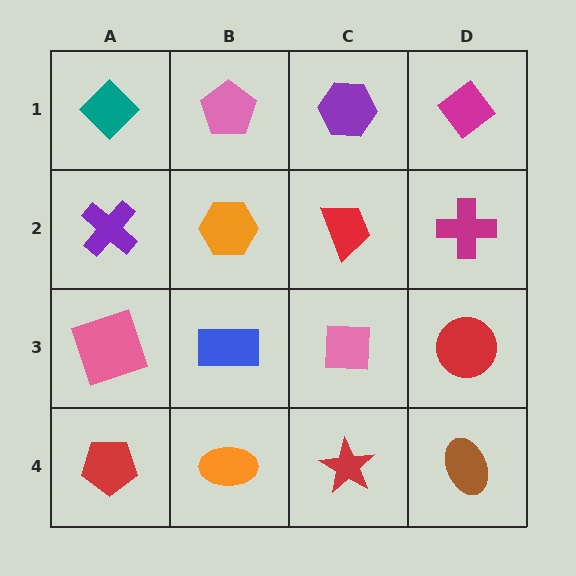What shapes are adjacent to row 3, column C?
A red trapezoid (row 2, column C), a red star (row 4, column C), a blue rectangle (row 3, column B), a red circle (row 3, column D).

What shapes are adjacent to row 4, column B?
A blue rectangle (row 3, column B), a red pentagon (row 4, column A), a red star (row 4, column C).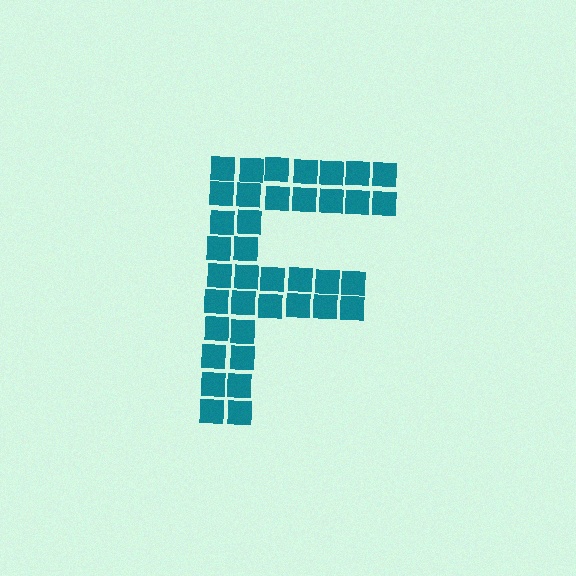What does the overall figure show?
The overall figure shows the letter F.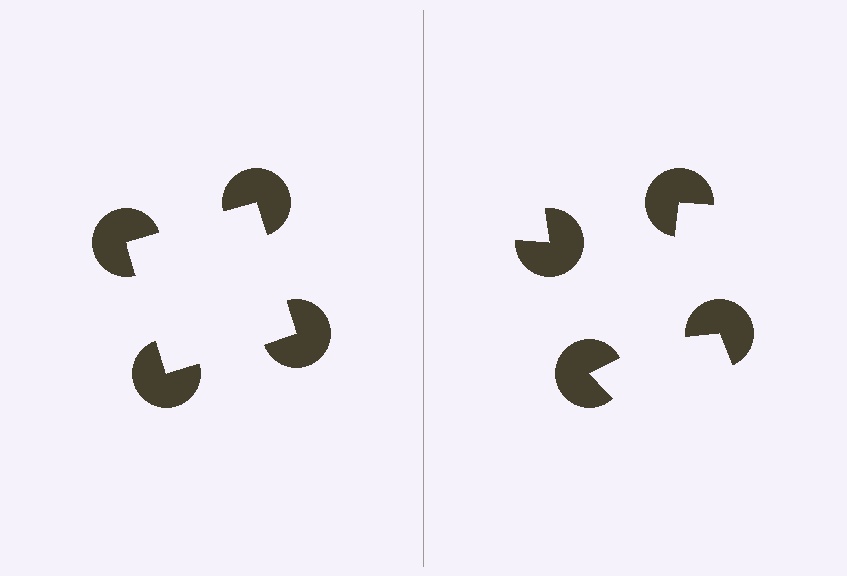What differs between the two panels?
The pac-man discs are positioned identically on both sides; only the wedge orientations differ. On the left they align to a square; on the right they are misaligned.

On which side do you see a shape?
An illusory square appears on the left side. On the right side the wedge cuts are rotated, so no coherent shape forms.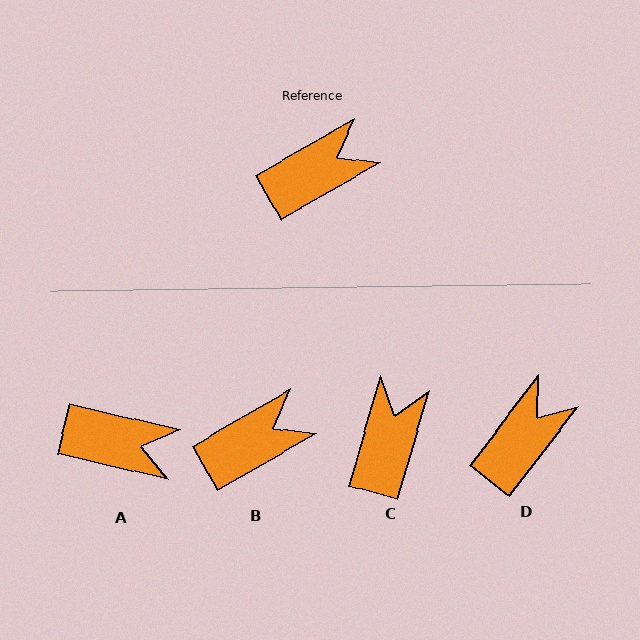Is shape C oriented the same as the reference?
No, it is off by about 44 degrees.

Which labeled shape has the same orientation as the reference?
B.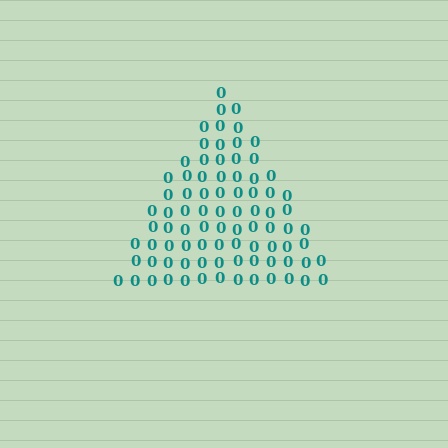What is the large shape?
The large shape is a triangle.